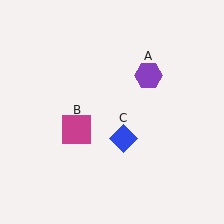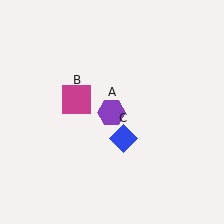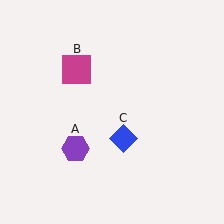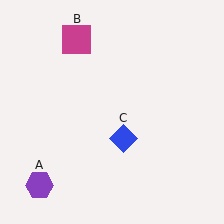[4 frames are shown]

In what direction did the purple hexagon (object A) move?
The purple hexagon (object A) moved down and to the left.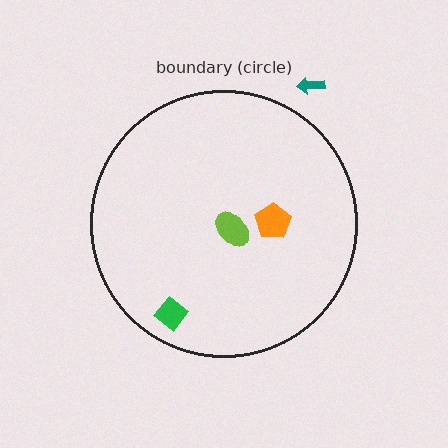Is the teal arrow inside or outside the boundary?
Outside.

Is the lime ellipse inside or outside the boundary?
Inside.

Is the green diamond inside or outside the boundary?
Inside.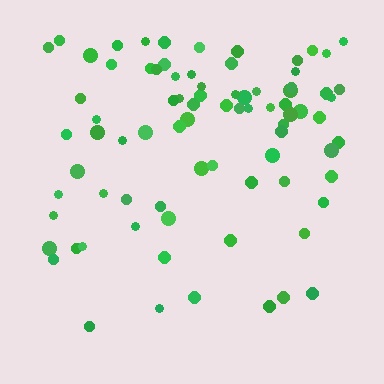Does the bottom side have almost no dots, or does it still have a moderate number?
Still a moderate number, just noticeably fewer than the top.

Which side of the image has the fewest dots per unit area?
The bottom.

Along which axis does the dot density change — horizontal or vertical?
Vertical.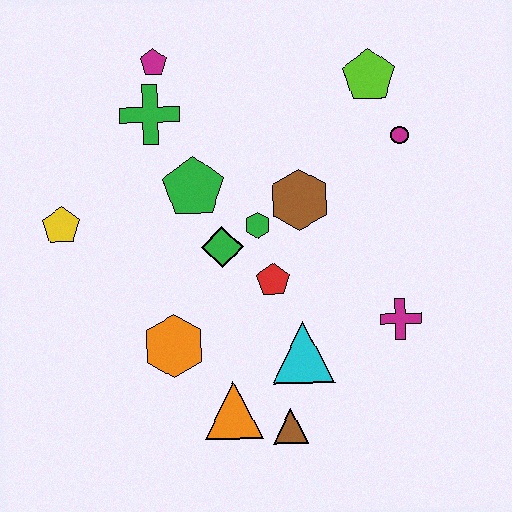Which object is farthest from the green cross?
The brown triangle is farthest from the green cross.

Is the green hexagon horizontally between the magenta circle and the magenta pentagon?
Yes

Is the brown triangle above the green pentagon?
No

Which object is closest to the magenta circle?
The lime pentagon is closest to the magenta circle.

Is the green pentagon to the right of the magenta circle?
No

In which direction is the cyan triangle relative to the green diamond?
The cyan triangle is below the green diamond.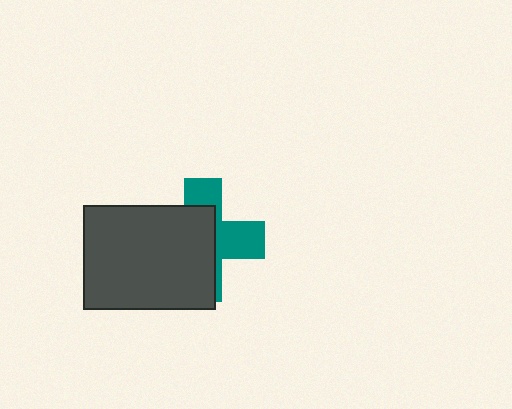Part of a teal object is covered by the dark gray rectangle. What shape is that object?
It is a cross.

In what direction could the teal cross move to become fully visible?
The teal cross could move right. That would shift it out from behind the dark gray rectangle entirely.